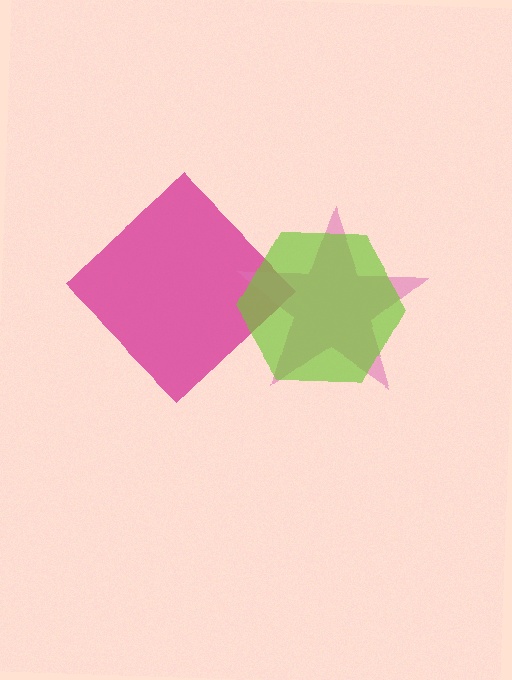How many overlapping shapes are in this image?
There are 3 overlapping shapes in the image.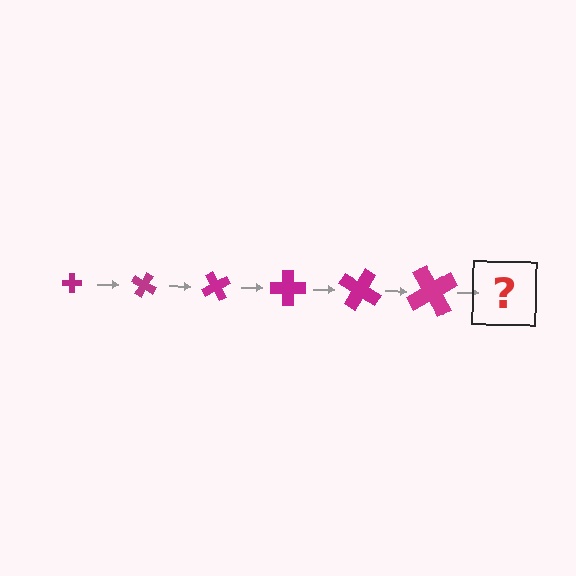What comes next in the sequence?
The next element should be a cross, larger than the previous one and rotated 180 degrees from the start.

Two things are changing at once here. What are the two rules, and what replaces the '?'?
The two rules are that the cross grows larger each step and it rotates 30 degrees each step. The '?' should be a cross, larger than the previous one and rotated 180 degrees from the start.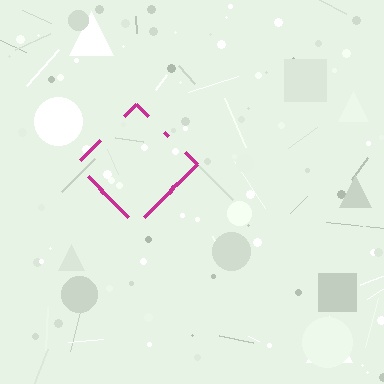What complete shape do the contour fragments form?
The contour fragments form a diamond.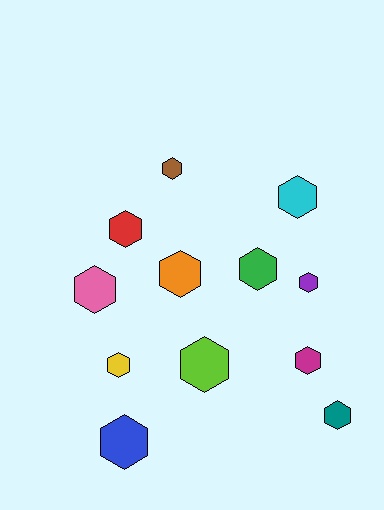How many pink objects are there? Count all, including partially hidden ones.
There is 1 pink object.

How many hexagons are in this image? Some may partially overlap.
There are 12 hexagons.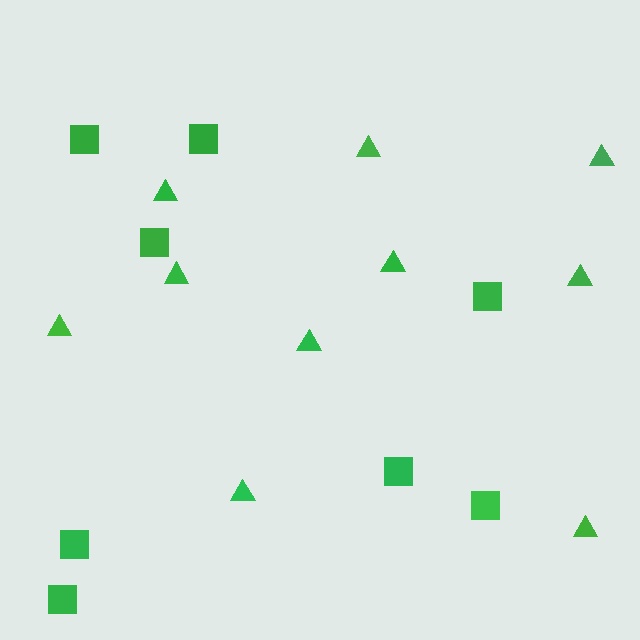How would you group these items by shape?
There are 2 groups: one group of triangles (10) and one group of squares (8).